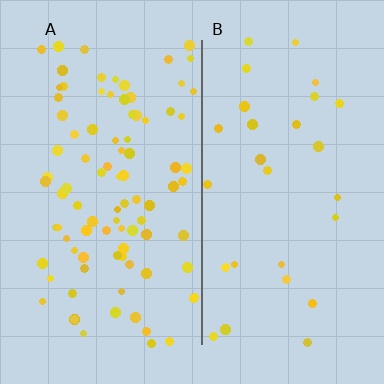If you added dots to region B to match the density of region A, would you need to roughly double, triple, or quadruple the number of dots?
Approximately triple.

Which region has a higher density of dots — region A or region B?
A (the left).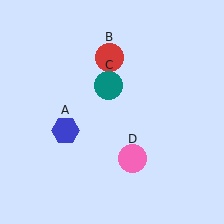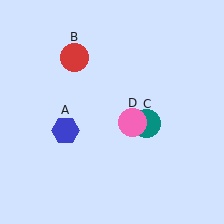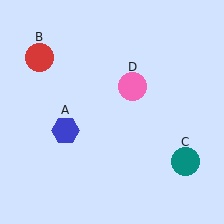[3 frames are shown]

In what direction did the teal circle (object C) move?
The teal circle (object C) moved down and to the right.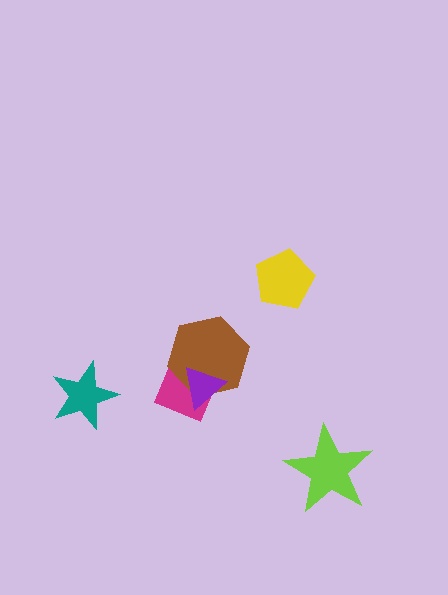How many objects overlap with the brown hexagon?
2 objects overlap with the brown hexagon.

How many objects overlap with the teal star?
0 objects overlap with the teal star.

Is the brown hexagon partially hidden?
Yes, it is partially covered by another shape.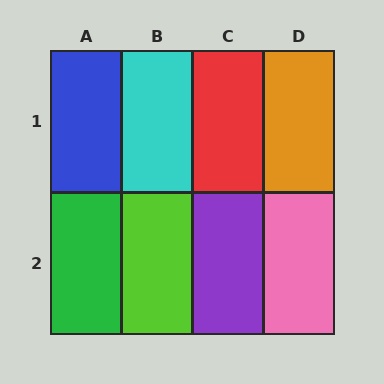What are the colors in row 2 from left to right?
Green, lime, purple, pink.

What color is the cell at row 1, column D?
Orange.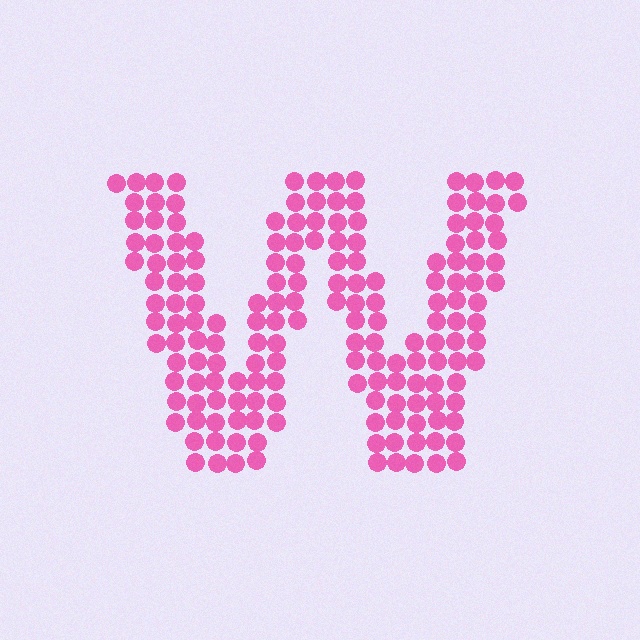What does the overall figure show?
The overall figure shows the letter W.